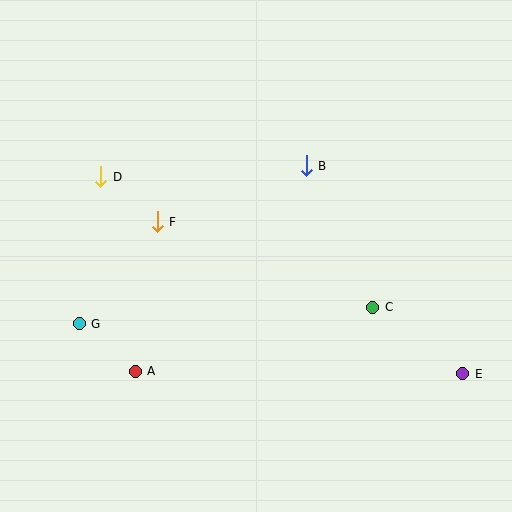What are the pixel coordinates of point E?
Point E is at (463, 374).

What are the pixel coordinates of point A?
Point A is at (135, 372).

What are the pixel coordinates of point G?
Point G is at (79, 324).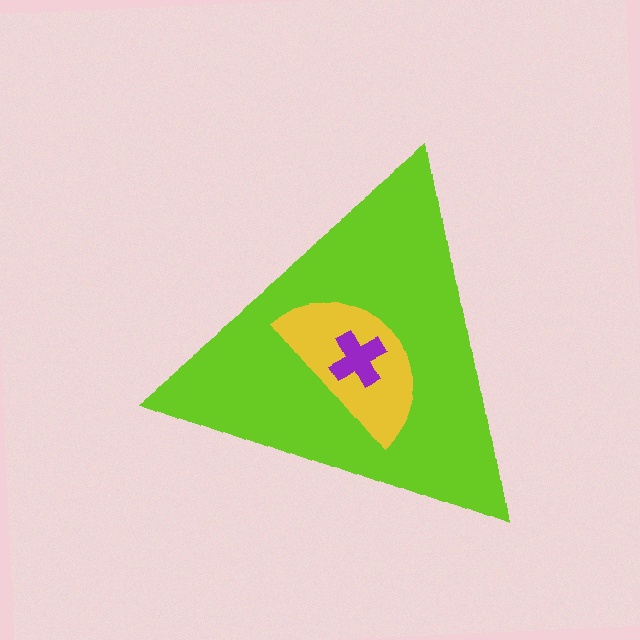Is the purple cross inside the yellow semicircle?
Yes.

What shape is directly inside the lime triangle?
The yellow semicircle.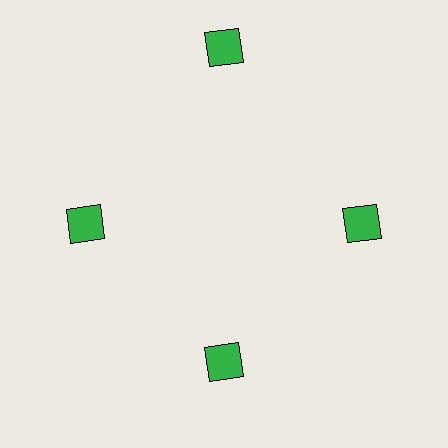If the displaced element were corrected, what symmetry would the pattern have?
It would have 4-fold rotational symmetry — the pattern would map onto itself every 90 degrees.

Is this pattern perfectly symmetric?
No. The 4 green squares are arranged in a ring, but one element near the 12 o'clock position is pushed outward from the center, breaking the 4-fold rotational symmetry.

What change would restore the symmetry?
The symmetry would be restored by moving it inward, back onto the ring so that all 4 squares sit at equal angles and equal distance from the center.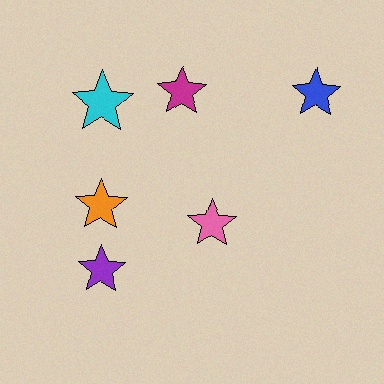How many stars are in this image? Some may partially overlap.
There are 6 stars.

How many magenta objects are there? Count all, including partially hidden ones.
There is 1 magenta object.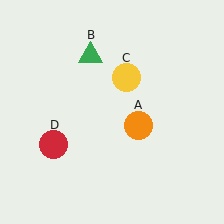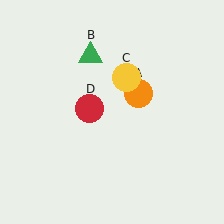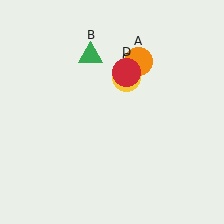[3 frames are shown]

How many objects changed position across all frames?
2 objects changed position: orange circle (object A), red circle (object D).